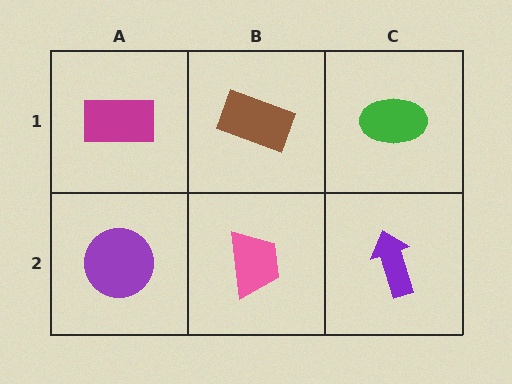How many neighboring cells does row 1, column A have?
2.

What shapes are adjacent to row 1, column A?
A purple circle (row 2, column A), a brown rectangle (row 1, column B).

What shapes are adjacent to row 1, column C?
A purple arrow (row 2, column C), a brown rectangle (row 1, column B).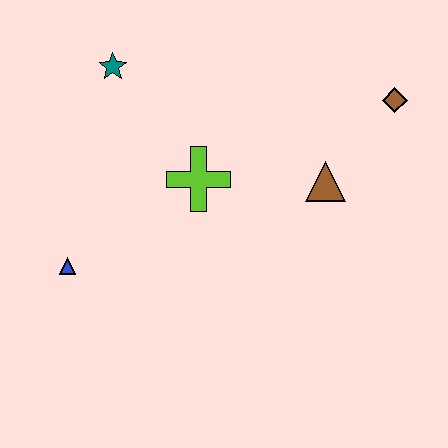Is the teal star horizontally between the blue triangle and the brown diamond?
Yes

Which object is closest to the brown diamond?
The brown triangle is closest to the brown diamond.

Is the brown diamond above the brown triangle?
Yes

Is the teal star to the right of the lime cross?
No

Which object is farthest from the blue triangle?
The brown diamond is farthest from the blue triangle.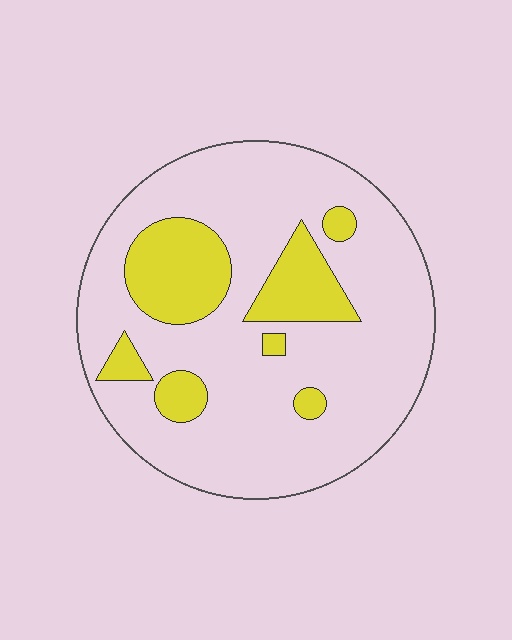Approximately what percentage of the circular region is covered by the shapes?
Approximately 20%.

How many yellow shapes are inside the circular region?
7.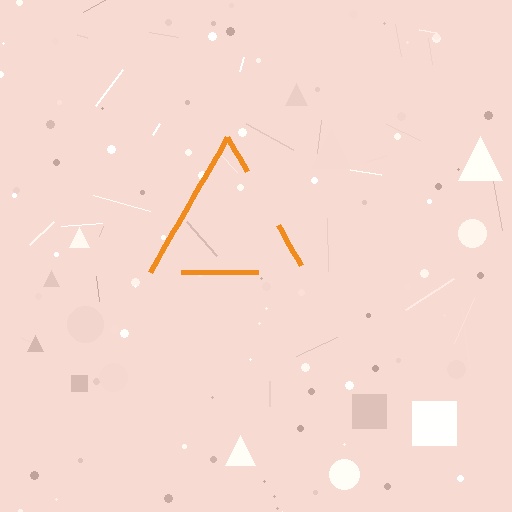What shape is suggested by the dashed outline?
The dashed outline suggests a triangle.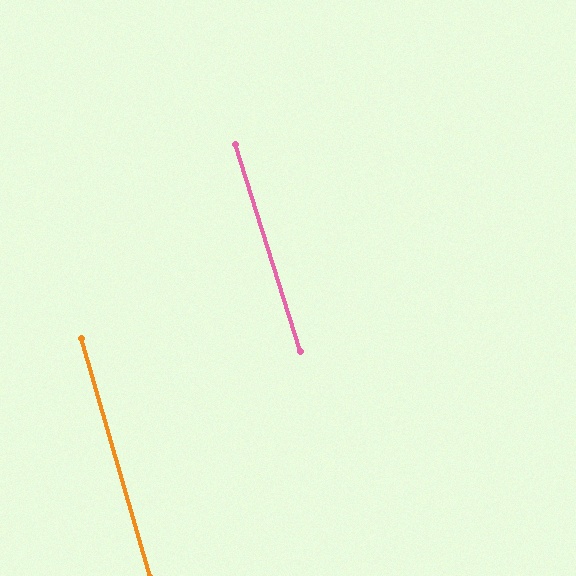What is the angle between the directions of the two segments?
Approximately 1 degree.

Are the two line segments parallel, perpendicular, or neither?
Parallel — their directions differ by only 1.3°.